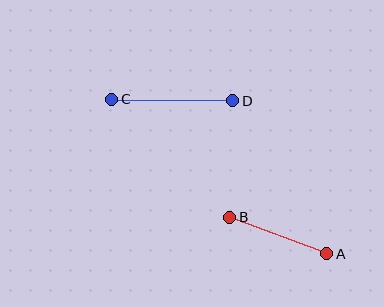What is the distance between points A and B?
The distance is approximately 104 pixels.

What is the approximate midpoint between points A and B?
The midpoint is at approximately (278, 236) pixels.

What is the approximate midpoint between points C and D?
The midpoint is at approximately (172, 100) pixels.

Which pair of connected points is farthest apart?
Points C and D are farthest apart.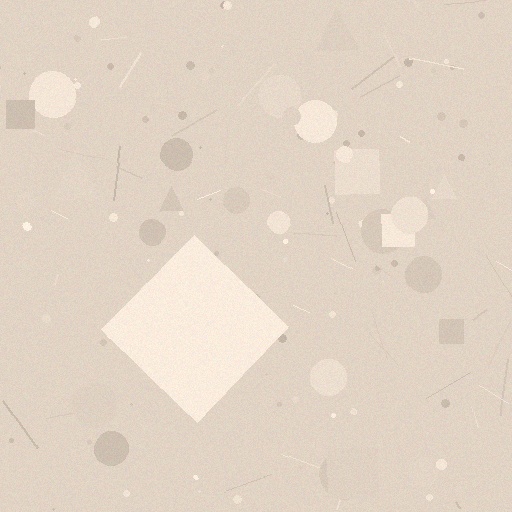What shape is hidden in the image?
A diamond is hidden in the image.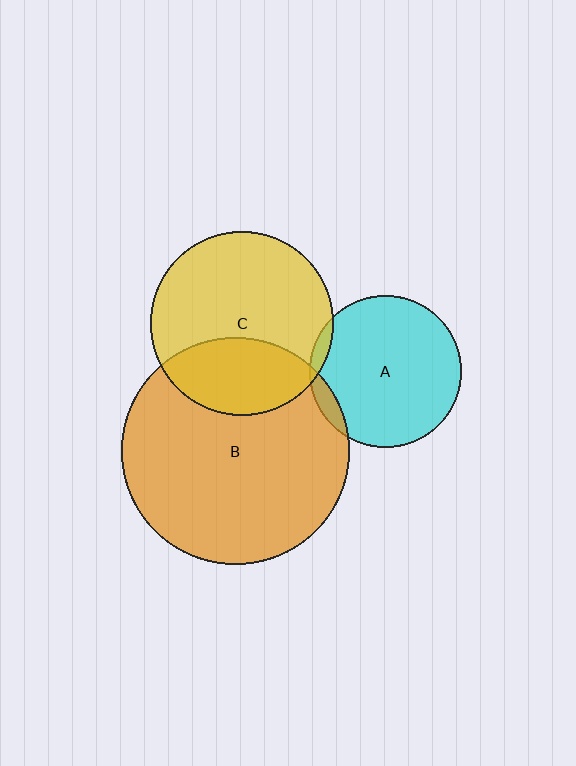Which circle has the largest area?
Circle B (orange).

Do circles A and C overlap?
Yes.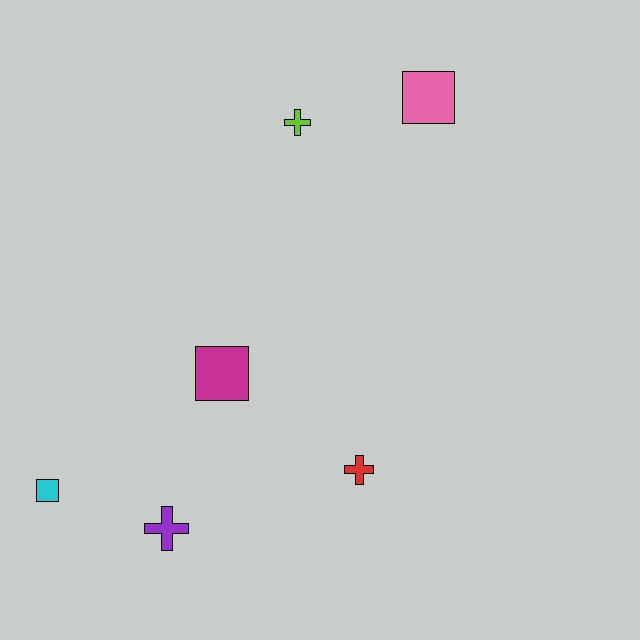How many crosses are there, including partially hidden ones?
There are 3 crosses.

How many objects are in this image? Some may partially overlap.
There are 6 objects.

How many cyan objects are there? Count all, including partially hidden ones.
There is 1 cyan object.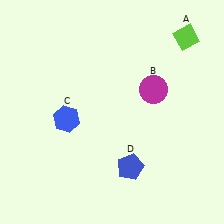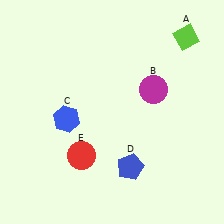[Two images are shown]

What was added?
A red circle (E) was added in Image 2.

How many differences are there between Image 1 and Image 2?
There is 1 difference between the two images.